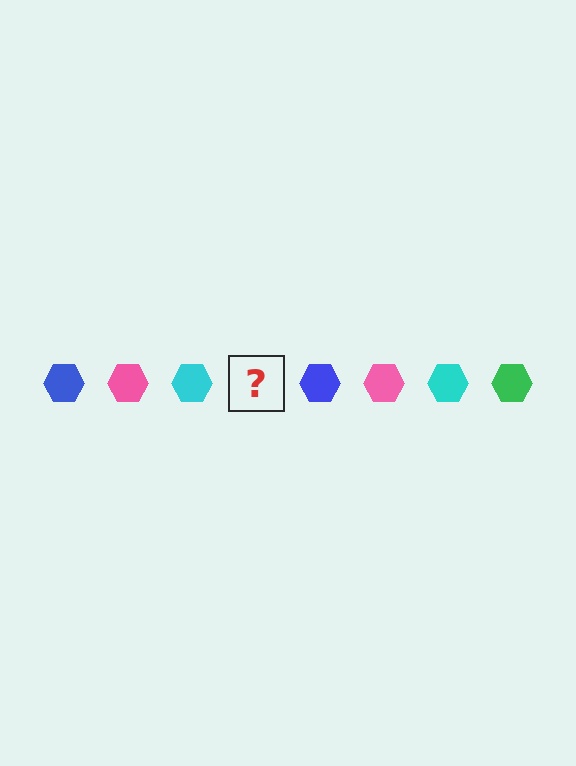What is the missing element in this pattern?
The missing element is a green hexagon.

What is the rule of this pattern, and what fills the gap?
The rule is that the pattern cycles through blue, pink, cyan, green hexagons. The gap should be filled with a green hexagon.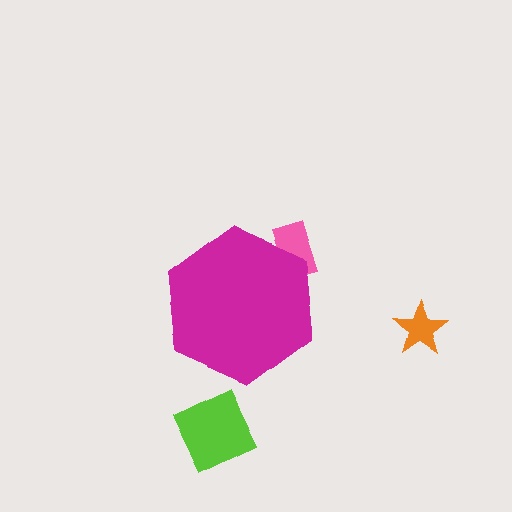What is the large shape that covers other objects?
A magenta hexagon.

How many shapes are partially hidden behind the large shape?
1 shape is partially hidden.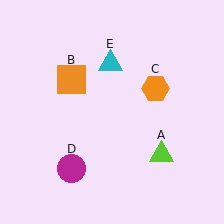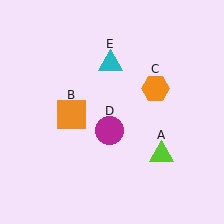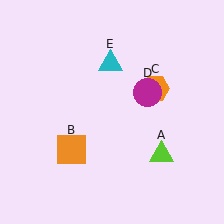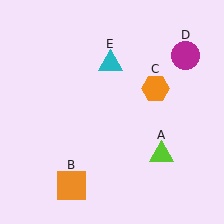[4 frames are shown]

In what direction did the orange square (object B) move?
The orange square (object B) moved down.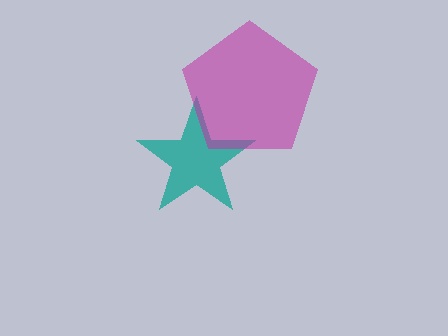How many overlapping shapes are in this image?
There are 2 overlapping shapes in the image.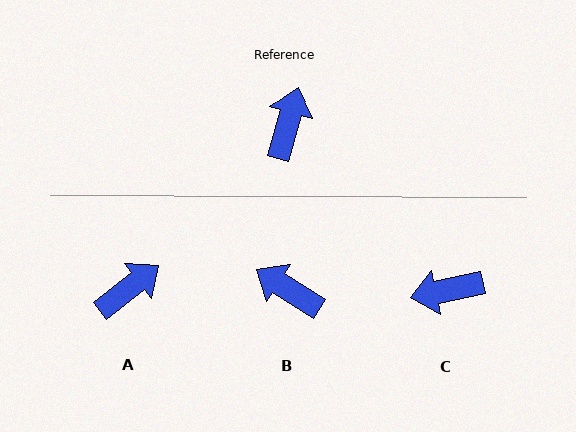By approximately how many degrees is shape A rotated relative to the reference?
Approximately 36 degrees clockwise.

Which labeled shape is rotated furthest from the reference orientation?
C, about 118 degrees away.